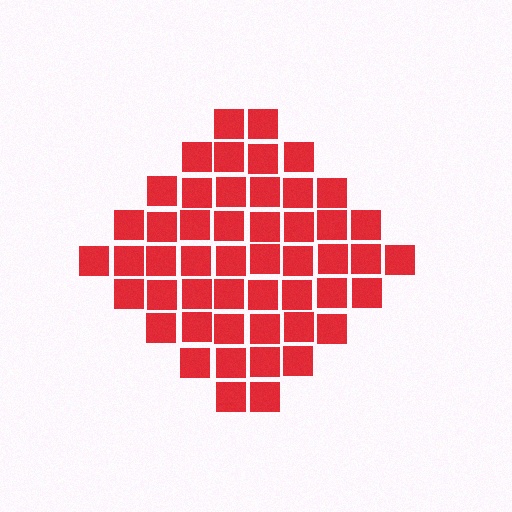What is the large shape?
The large shape is a diamond.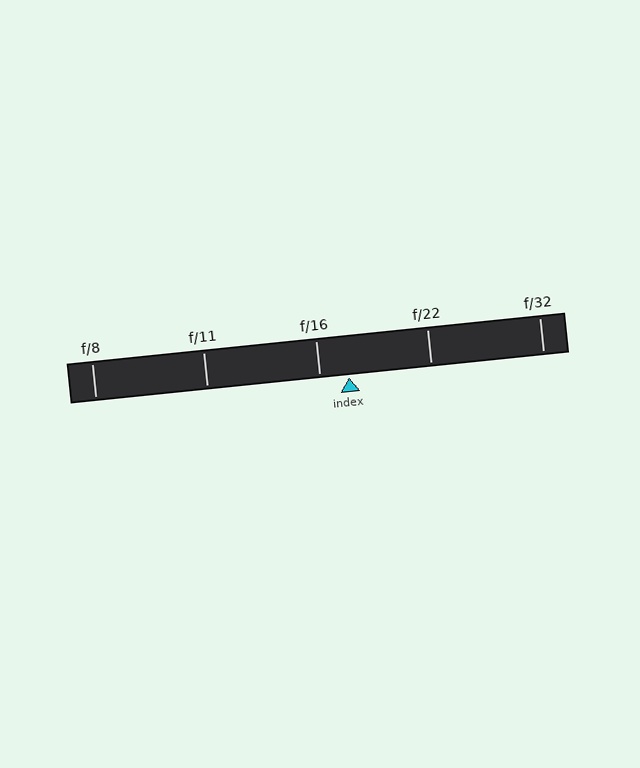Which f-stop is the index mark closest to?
The index mark is closest to f/16.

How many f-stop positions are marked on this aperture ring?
There are 5 f-stop positions marked.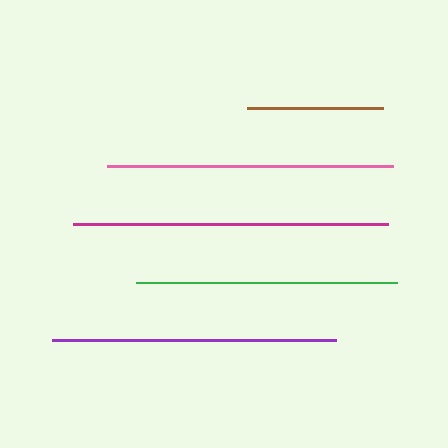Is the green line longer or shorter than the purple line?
The purple line is longer than the green line.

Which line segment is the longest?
The magenta line is the longest at approximately 316 pixels.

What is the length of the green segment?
The green segment is approximately 261 pixels long.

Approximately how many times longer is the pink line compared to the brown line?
The pink line is approximately 2.1 times the length of the brown line.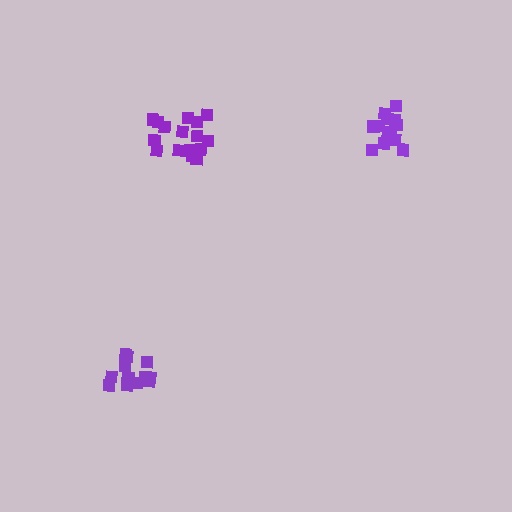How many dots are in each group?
Group 1: 14 dots, Group 2: 12 dots, Group 3: 16 dots (42 total).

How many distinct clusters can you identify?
There are 3 distinct clusters.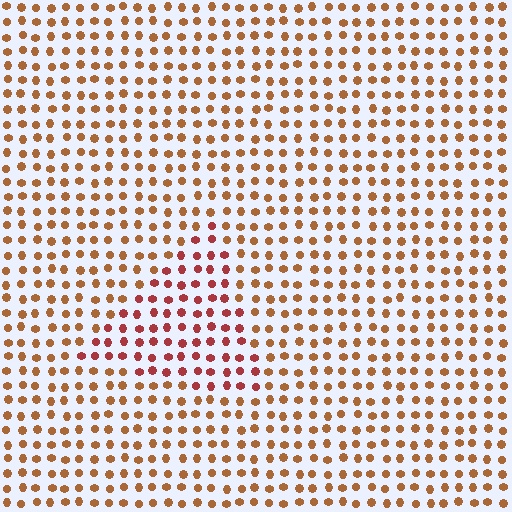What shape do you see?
I see a triangle.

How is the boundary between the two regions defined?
The boundary is defined purely by a slight shift in hue (about 31 degrees). Spacing, size, and orientation are identical on both sides.